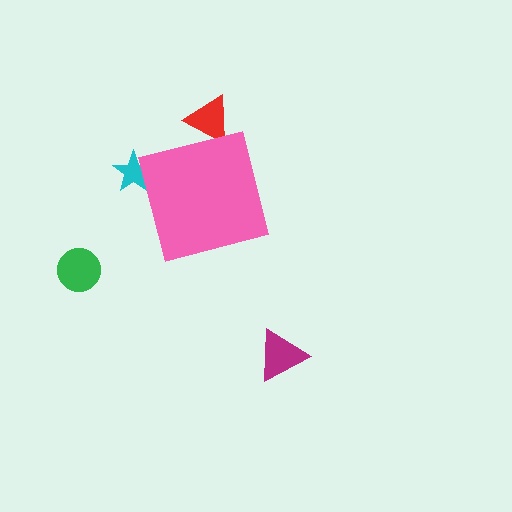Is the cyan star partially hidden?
Yes, the cyan star is partially hidden behind the pink square.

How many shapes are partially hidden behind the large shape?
2 shapes are partially hidden.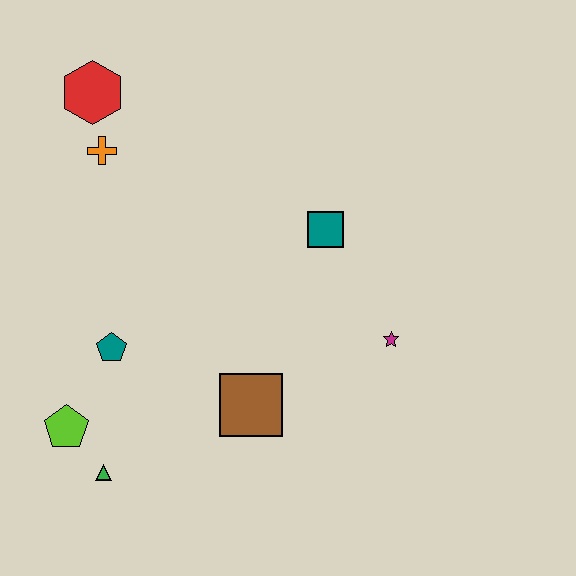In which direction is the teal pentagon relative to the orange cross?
The teal pentagon is below the orange cross.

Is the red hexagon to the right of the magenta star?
No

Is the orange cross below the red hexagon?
Yes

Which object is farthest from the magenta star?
The red hexagon is farthest from the magenta star.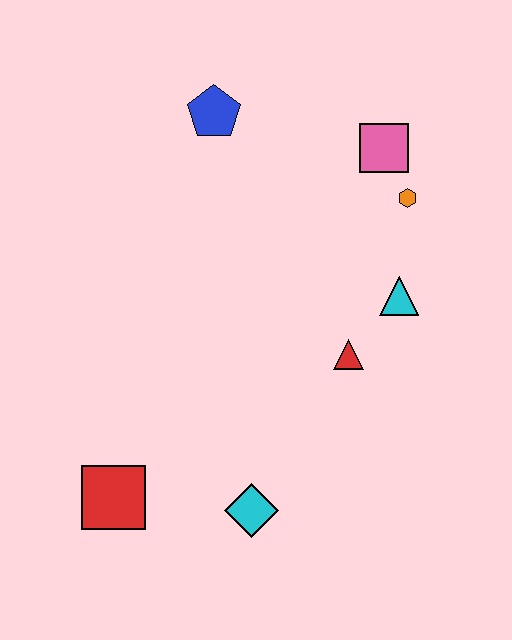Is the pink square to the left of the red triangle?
No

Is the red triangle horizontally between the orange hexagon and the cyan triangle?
No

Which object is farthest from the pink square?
The red square is farthest from the pink square.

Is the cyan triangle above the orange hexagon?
No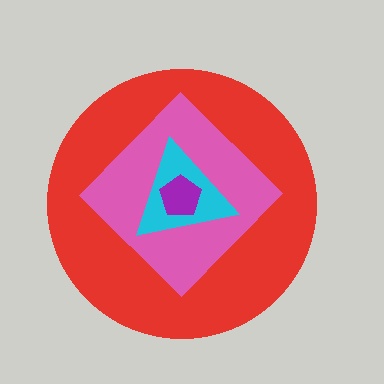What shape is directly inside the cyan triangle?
The purple pentagon.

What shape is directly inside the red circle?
The pink diamond.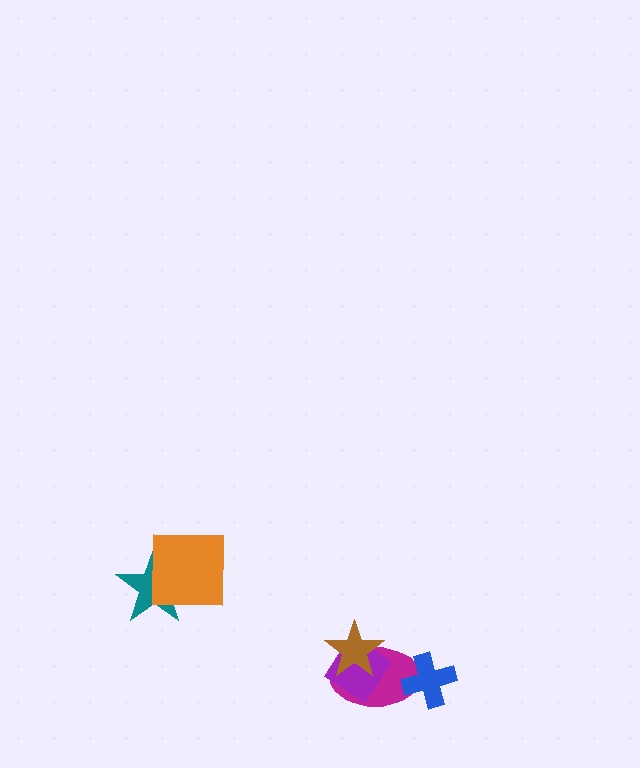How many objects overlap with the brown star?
2 objects overlap with the brown star.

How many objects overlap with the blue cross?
1 object overlaps with the blue cross.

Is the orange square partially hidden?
No, no other shape covers it.